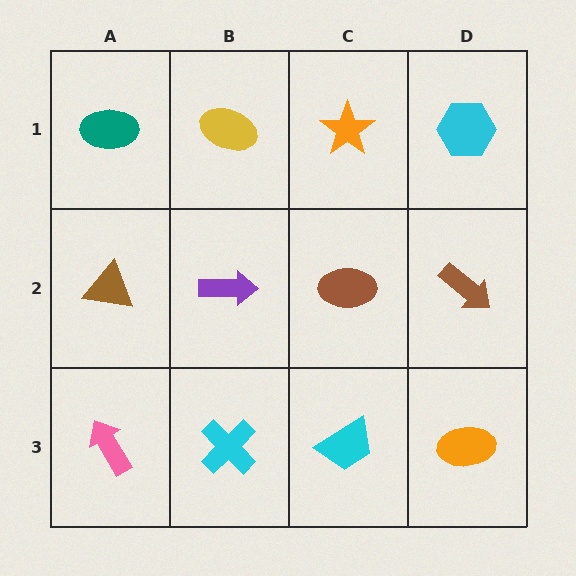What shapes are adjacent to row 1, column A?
A brown triangle (row 2, column A), a yellow ellipse (row 1, column B).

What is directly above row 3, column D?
A brown arrow.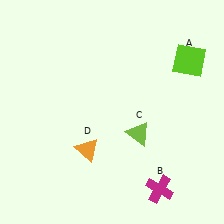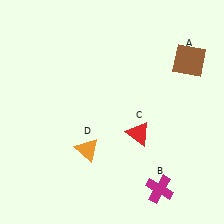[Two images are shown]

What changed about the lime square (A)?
In Image 1, A is lime. In Image 2, it changed to brown.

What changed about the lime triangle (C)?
In Image 1, C is lime. In Image 2, it changed to red.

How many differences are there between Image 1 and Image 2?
There are 2 differences between the two images.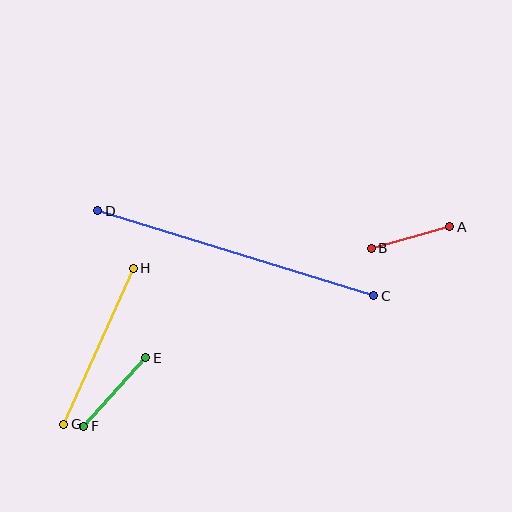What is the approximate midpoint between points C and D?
The midpoint is at approximately (236, 253) pixels.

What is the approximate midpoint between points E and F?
The midpoint is at approximately (115, 392) pixels.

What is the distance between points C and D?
The distance is approximately 289 pixels.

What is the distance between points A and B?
The distance is approximately 81 pixels.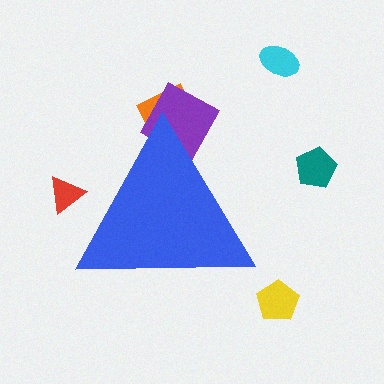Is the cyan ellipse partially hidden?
No, the cyan ellipse is fully visible.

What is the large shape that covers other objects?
A blue triangle.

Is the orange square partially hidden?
Yes, the orange square is partially hidden behind the blue triangle.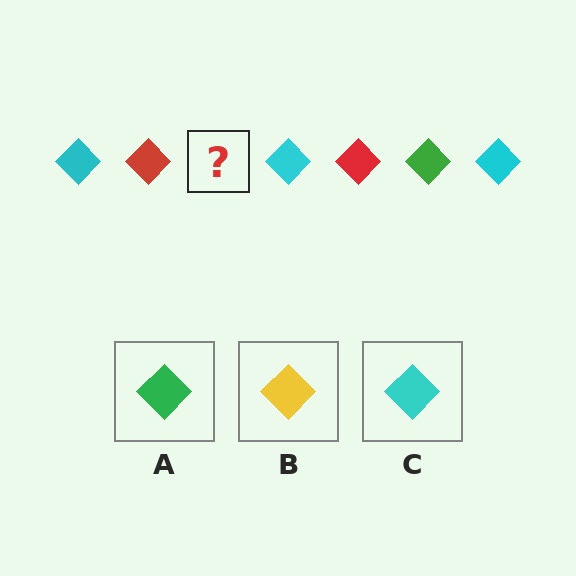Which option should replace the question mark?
Option A.